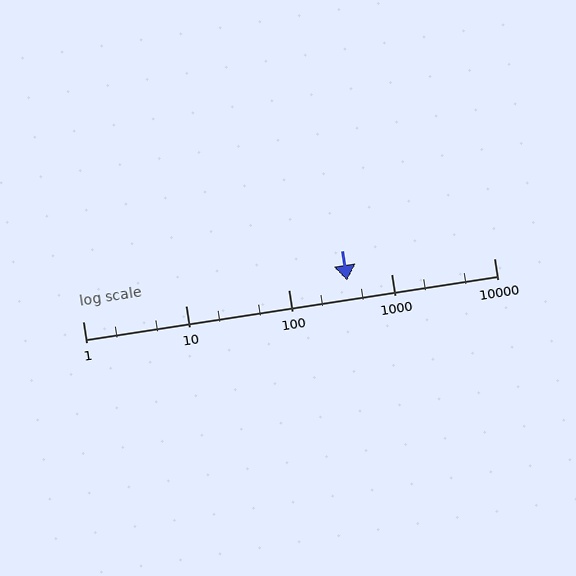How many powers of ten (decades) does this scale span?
The scale spans 4 decades, from 1 to 10000.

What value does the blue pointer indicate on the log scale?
The pointer indicates approximately 370.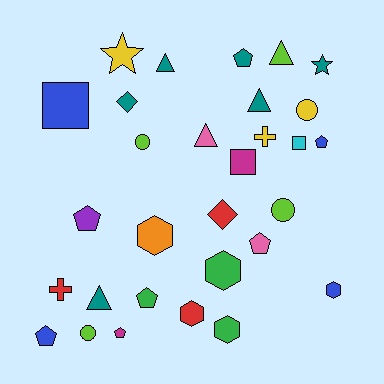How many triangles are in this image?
There are 5 triangles.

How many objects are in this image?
There are 30 objects.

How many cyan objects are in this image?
There is 1 cyan object.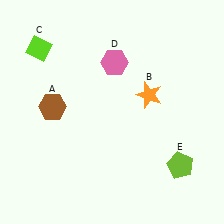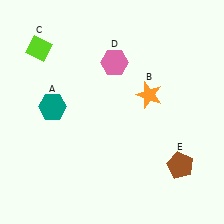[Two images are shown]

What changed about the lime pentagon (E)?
In Image 1, E is lime. In Image 2, it changed to brown.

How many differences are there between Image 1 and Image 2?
There are 2 differences between the two images.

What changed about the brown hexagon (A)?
In Image 1, A is brown. In Image 2, it changed to teal.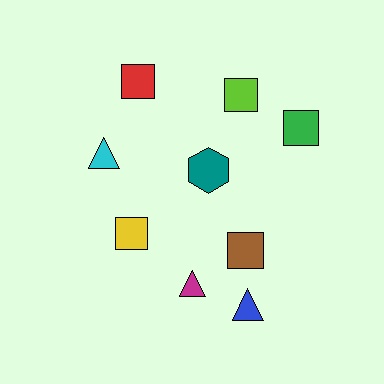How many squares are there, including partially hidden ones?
There are 5 squares.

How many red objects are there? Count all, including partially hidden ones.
There is 1 red object.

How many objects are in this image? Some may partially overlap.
There are 9 objects.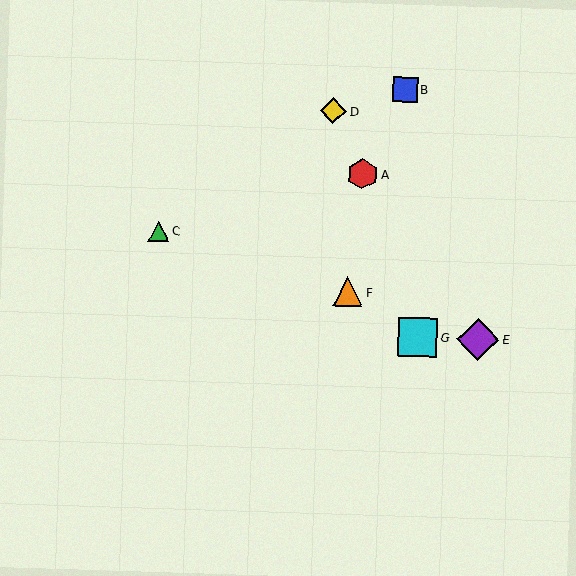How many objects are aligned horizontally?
2 objects (E, G) are aligned horizontally.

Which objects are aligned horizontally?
Objects E, G are aligned horizontally.